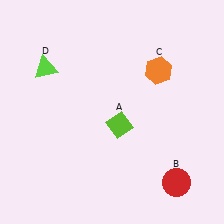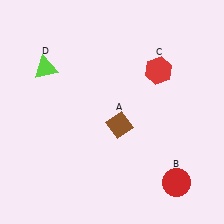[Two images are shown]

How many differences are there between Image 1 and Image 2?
There are 2 differences between the two images.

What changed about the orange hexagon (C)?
In Image 1, C is orange. In Image 2, it changed to red.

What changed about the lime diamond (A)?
In Image 1, A is lime. In Image 2, it changed to brown.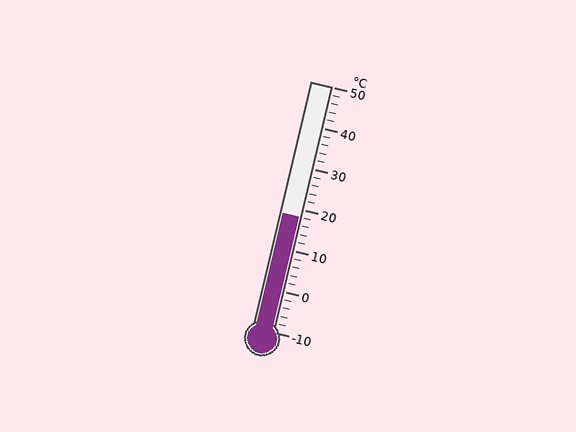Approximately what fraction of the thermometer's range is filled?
The thermometer is filled to approximately 45% of its range.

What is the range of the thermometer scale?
The thermometer scale ranges from -10°C to 50°C.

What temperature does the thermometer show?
The thermometer shows approximately 18°C.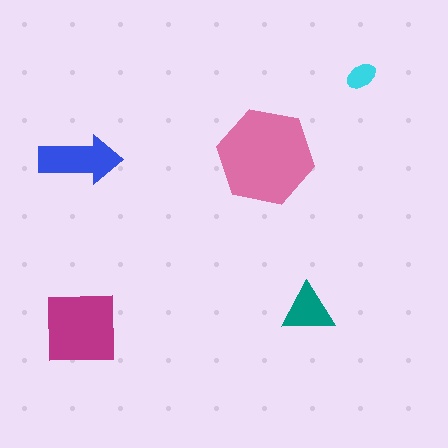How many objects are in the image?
There are 5 objects in the image.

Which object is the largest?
The pink hexagon.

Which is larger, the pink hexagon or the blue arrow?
The pink hexagon.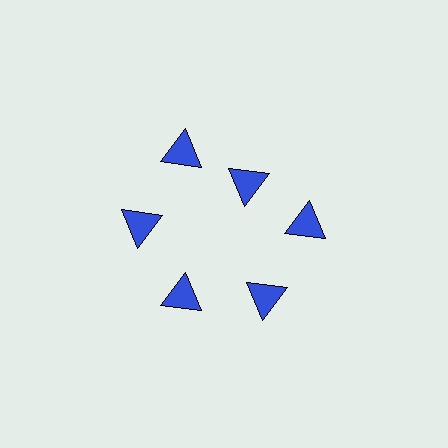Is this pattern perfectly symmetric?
No. The 6 blue triangles are arranged in a ring, but one element near the 1 o'clock position is pulled inward toward the center, breaking the 6-fold rotational symmetry.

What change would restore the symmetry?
The symmetry would be restored by moving it outward, back onto the ring so that all 6 triangles sit at equal angles and equal distance from the center.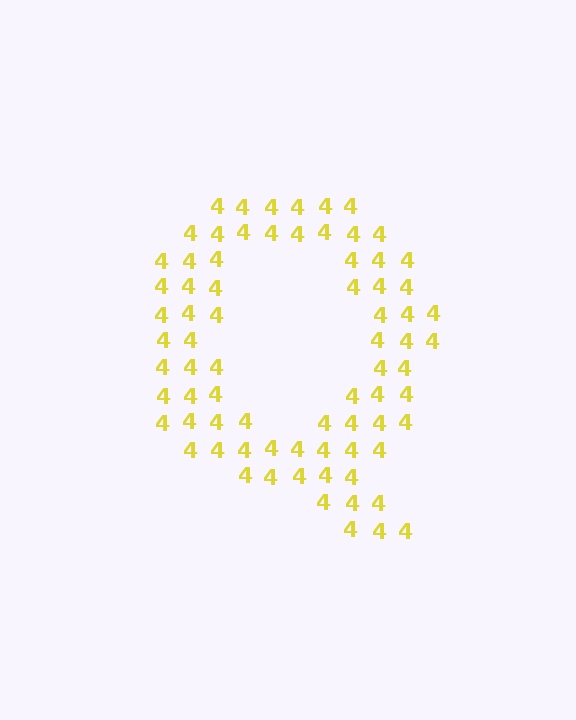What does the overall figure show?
The overall figure shows the letter Q.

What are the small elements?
The small elements are digit 4's.